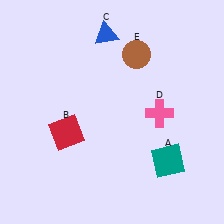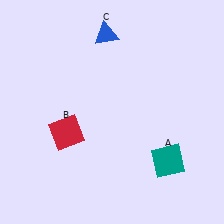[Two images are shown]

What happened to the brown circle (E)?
The brown circle (E) was removed in Image 2. It was in the top-right area of Image 1.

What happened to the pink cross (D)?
The pink cross (D) was removed in Image 2. It was in the bottom-right area of Image 1.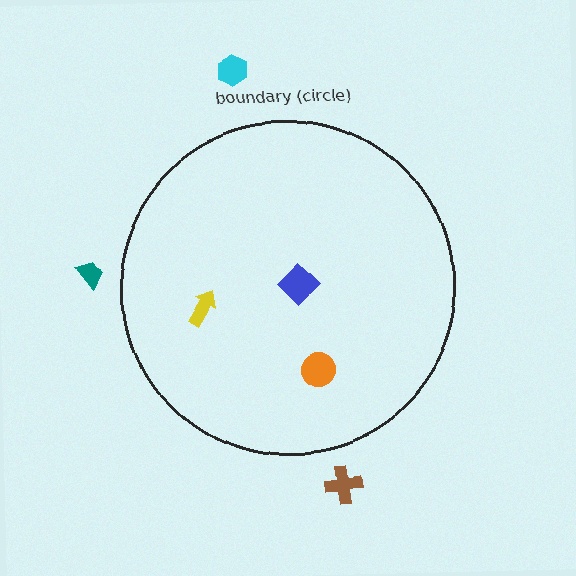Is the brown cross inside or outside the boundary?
Outside.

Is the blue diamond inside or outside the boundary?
Inside.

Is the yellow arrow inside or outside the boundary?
Inside.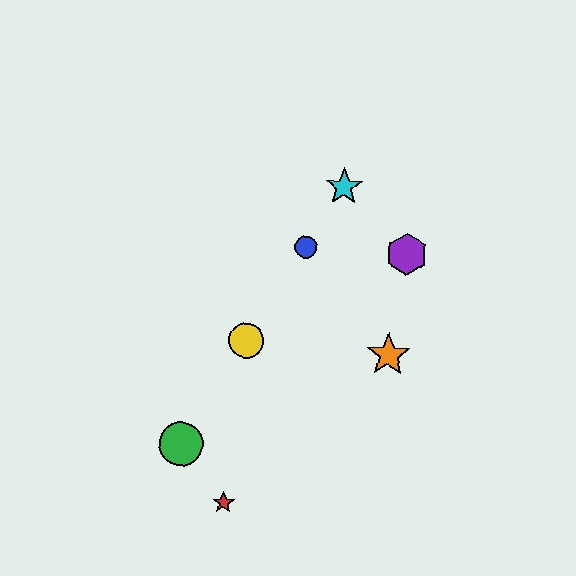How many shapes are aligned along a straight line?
4 shapes (the blue circle, the green circle, the yellow circle, the cyan star) are aligned along a straight line.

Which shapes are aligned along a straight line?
The blue circle, the green circle, the yellow circle, the cyan star are aligned along a straight line.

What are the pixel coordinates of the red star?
The red star is at (224, 502).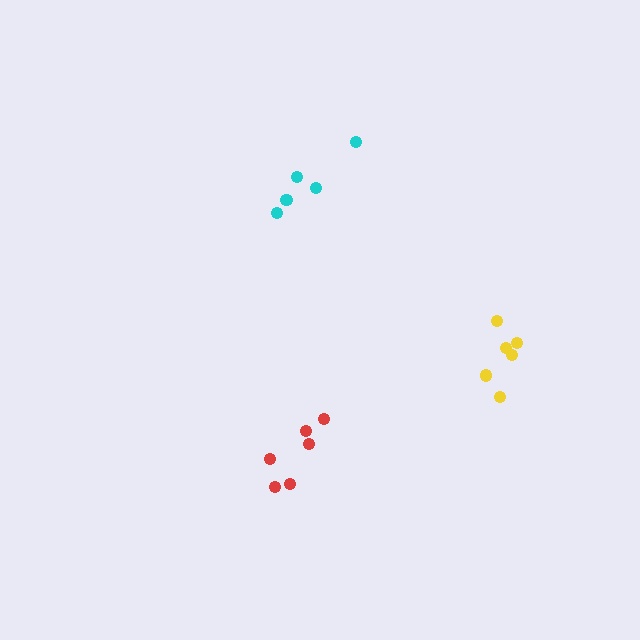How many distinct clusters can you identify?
There are 3 distinct clusters.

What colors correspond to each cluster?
The clusters are colored: cyan, red, yellow.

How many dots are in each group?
Group 1: 5 dots, Group 2: 6 dots, Group 3: 6 dots (17 total).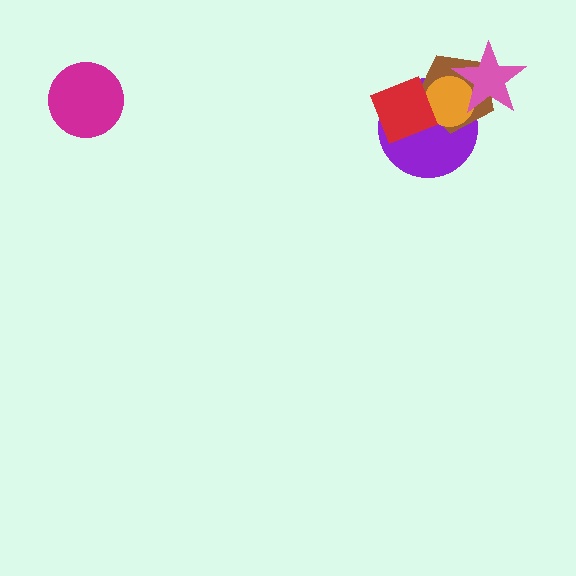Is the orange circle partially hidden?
Yes, it is partially covered by another shape.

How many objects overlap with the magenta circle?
0 objects overlap with the magenta circle.